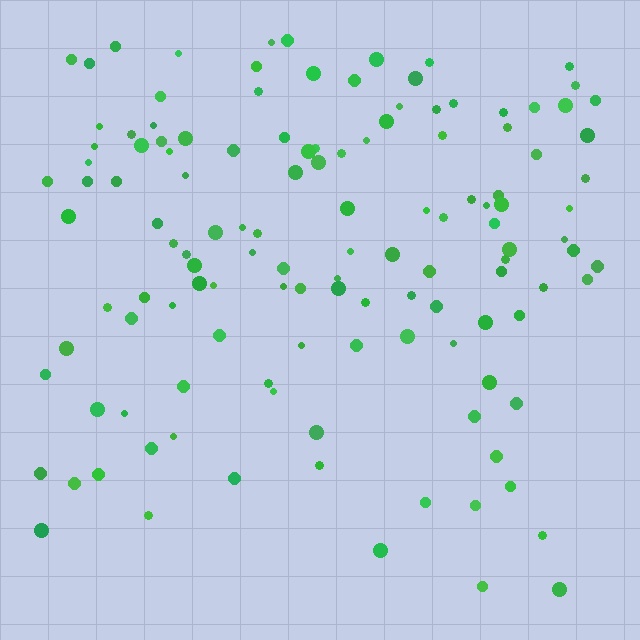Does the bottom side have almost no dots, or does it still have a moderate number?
Still a moderate number, just noticeably fewer than the top.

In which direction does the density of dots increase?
From bottom to top, with the top side densest.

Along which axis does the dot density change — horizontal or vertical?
Vertical.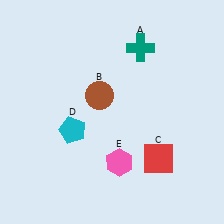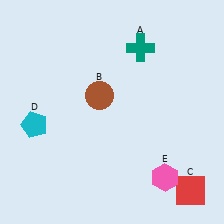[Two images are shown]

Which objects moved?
The objects that moved are: the red square (C), the cyan pentagon (D), the pink hexagon (E).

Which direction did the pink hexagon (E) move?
The pink hexagon (E) moved right.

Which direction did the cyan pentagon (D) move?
The cyan pentagon (D) moved left.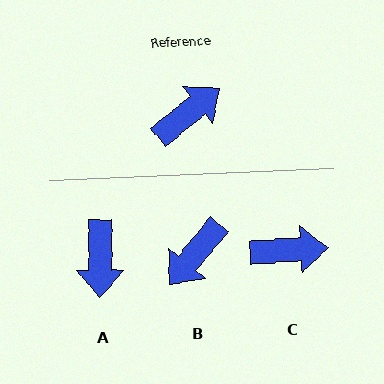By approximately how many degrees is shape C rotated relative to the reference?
Approximately 36 degrees clockwise.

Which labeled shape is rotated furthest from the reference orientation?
B, about 169 degrees away.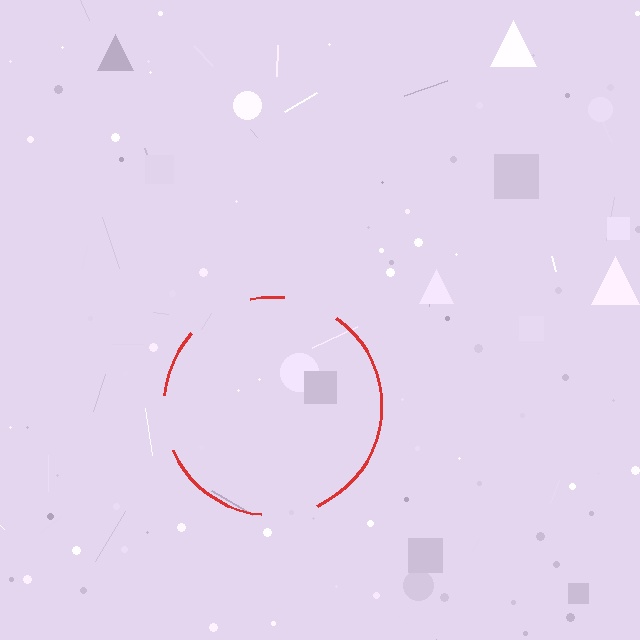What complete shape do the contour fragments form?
The contour fragments form a circle.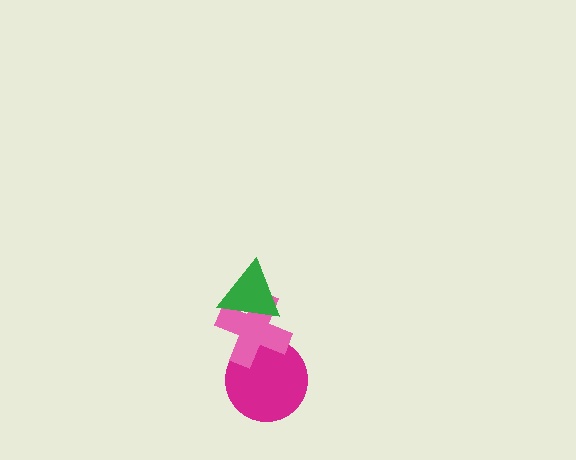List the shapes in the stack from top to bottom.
From top to bottom: the green triangle, the pink cross, the magenta circle.